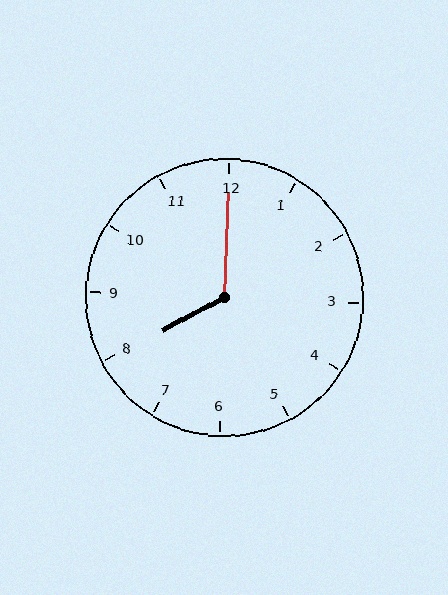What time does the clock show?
8:00.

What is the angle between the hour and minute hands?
Approximately 120 degrees.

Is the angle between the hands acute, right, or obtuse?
It is obtuse.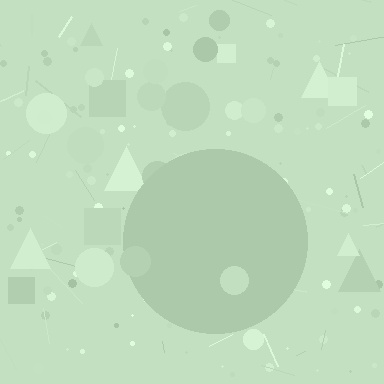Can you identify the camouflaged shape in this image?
The camouflaged shape is a circle.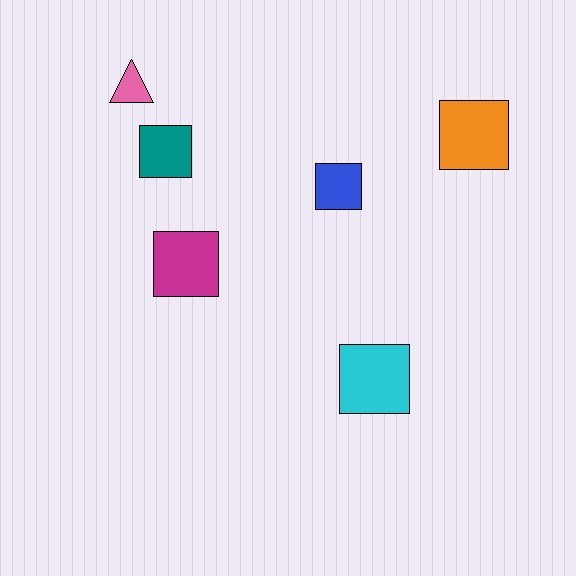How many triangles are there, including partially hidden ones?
There is 1 triangle.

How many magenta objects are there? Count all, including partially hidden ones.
There is 1 magenta object.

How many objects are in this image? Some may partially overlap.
There are 6 objects.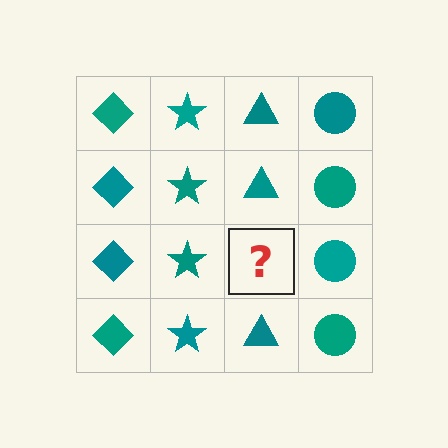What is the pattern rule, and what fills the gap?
The rule is that each column has a consistent shape. The gap should be filled with a teal triangle.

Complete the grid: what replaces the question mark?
The question mark should be replaced with a teal triangle.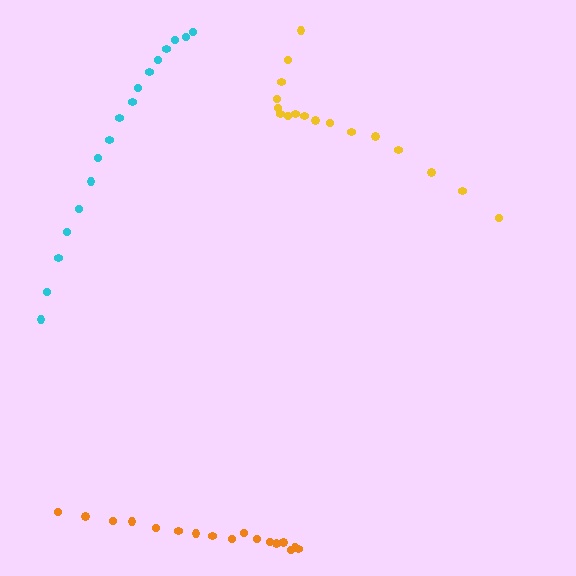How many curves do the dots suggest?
There are 3 distinct paths.